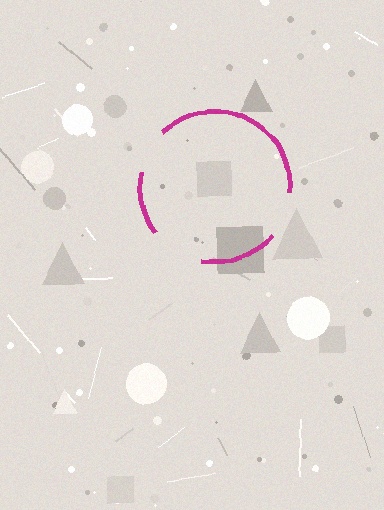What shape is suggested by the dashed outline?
The dashed outline suggests a circle.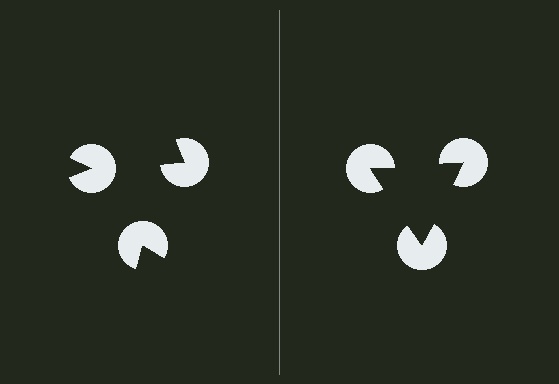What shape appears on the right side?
An illusory triangle.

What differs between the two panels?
The pac-man discs are positioned identically on both sides; only the wedge orientations differ. On the right they align to a triangle; on the left they are misaligned.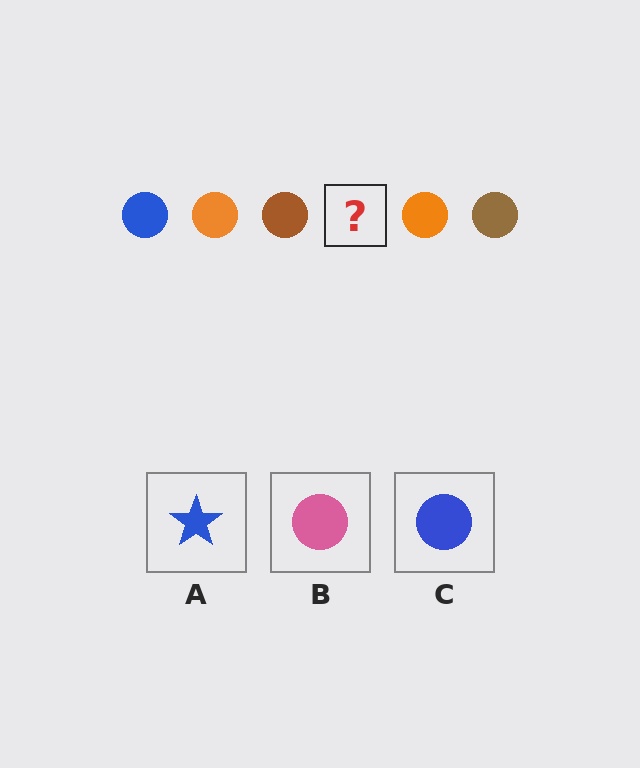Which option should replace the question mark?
Option C.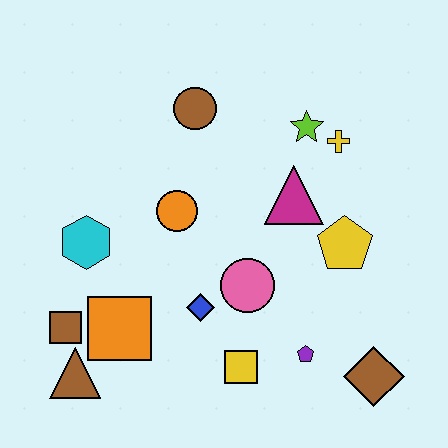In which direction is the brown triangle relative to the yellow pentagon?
The brown triangle is to the left of the yellow pentagon.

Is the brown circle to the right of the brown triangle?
Yes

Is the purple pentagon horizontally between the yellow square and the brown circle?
No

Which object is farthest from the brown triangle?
The yellow cross is farthest from the brown triangle.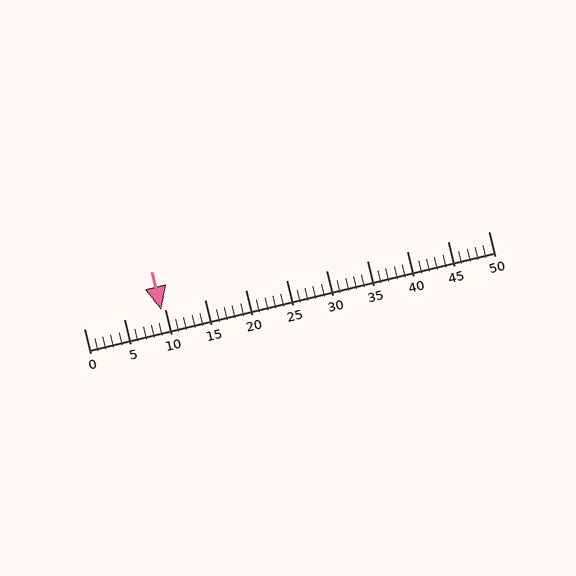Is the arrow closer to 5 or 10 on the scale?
The arrow is closer to 10.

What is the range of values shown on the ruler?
The ruler shows values from 0 to 50.